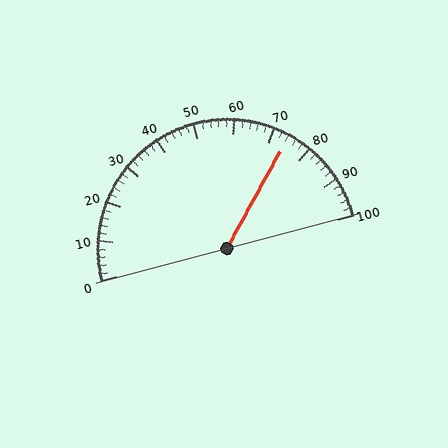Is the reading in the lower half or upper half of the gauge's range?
The reading is in the upper half of the range (0 to 100).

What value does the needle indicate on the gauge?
The needle indicates approximately 74.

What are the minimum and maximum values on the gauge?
The gauge ranges from 0 to 100.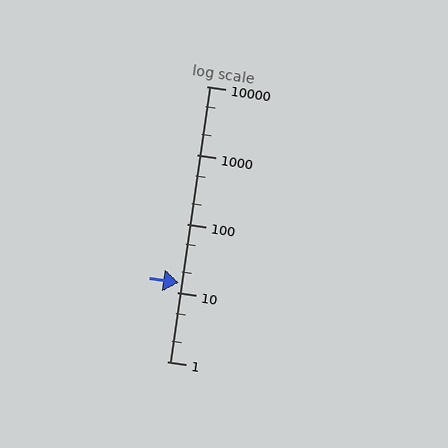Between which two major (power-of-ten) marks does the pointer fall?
The pointer is between 10 and 100.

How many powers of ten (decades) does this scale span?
The scale spans 4 decades, from 1 to 10000.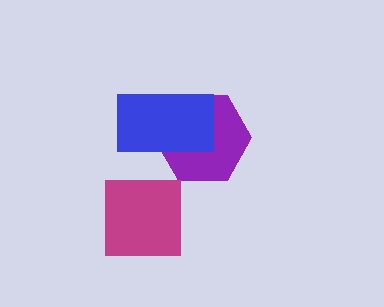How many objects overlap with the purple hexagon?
1 object overlaps with the purple hexagon.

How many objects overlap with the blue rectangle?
1 object overlaps with the blue rectangle.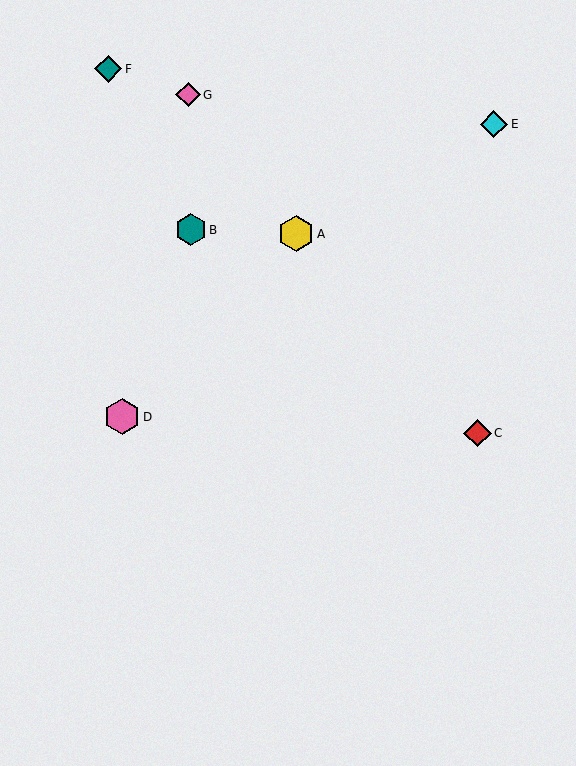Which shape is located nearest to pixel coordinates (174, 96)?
The pink diamond (labeled G) at (188, 95) is nearest to that location.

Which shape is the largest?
The yellow hexagon (labeled A) is the largest.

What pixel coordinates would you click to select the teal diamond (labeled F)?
Click at (108, 69) to select the teal diamond F.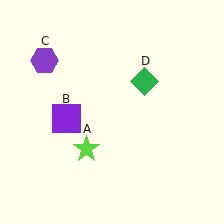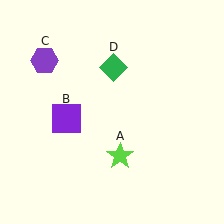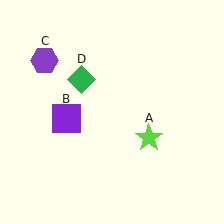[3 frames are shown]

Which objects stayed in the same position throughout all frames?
Purple square (object B) and purple hexagon (object C) remained stationary.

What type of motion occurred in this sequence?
The lime star (object A), green diamond (object D) rotated counterclockwise around the center of the scene.